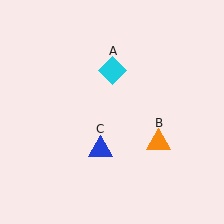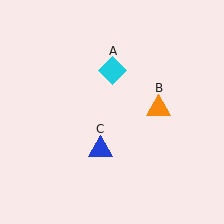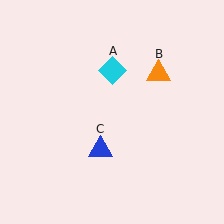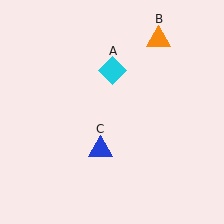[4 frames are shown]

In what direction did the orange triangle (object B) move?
The orange triangle (object B) moved up.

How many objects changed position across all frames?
1 object changed position: orange triangle (object B).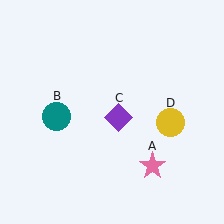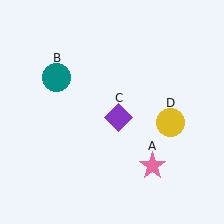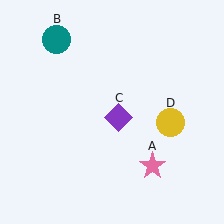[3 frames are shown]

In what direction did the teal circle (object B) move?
The teal circle (object B) moved up.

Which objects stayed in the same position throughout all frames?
Pink star (object A) and purple diamond (object C) and yellow circle (object D) remained stationary.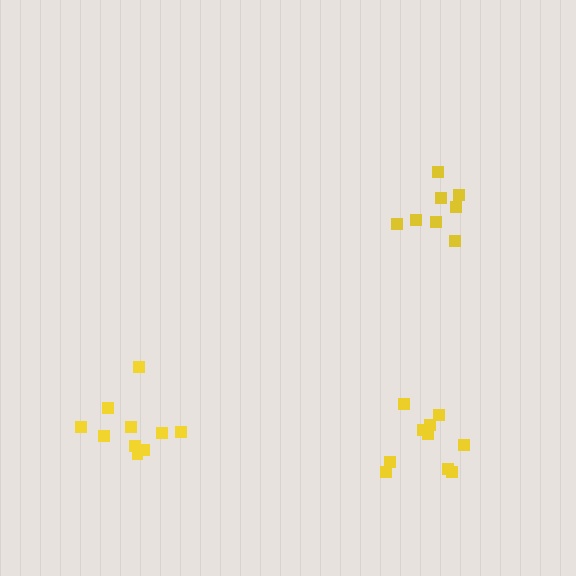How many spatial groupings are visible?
There are 3 spatial groupings.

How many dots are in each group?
Group 1: 8 dots, Group 2: 10 dots, Group 3: 11 dots (29 total).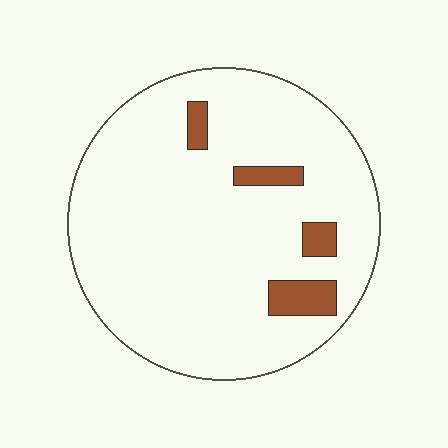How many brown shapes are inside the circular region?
4.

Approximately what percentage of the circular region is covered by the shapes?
Approximately 10%.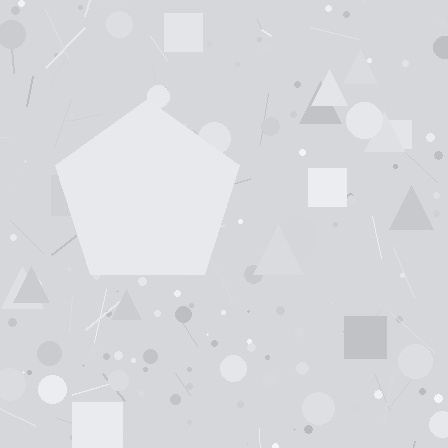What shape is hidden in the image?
A pentagon is hidden in the image.